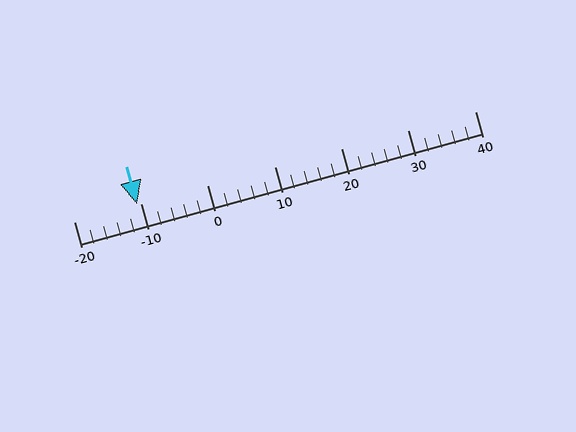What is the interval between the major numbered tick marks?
The major tick marks are spaced 10 units apart.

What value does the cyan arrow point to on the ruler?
The cyan arrow points to approximately -11.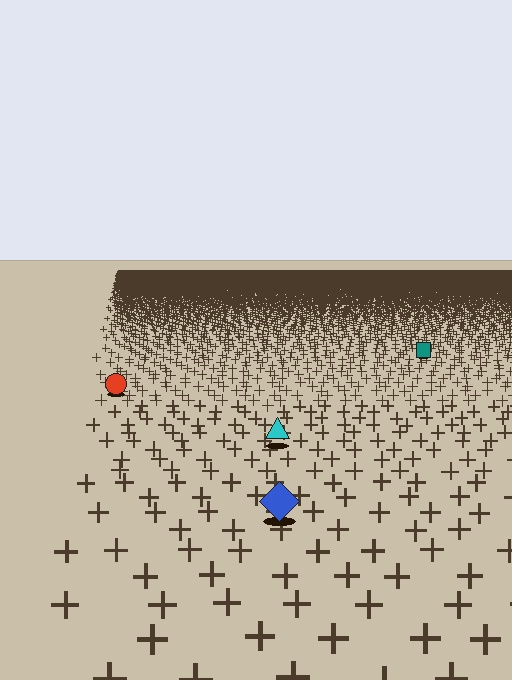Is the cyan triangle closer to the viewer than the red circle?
Yes. The cyan triangle is closer — you can tell from the texture gradient: the ground texture is coarser near it.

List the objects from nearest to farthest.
From nearest to farthest: the blue diamond, the cyan triangle, the red circle, the teal square.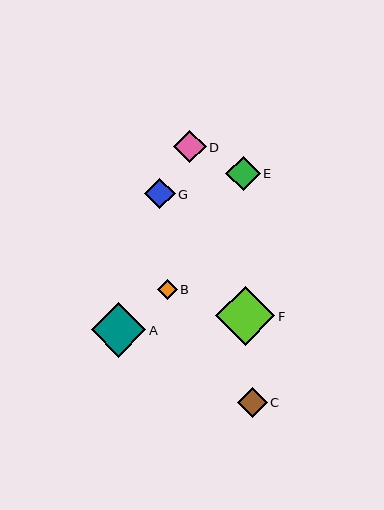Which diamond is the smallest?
Diamond B is the smallest with a size of approximately 20 pixels.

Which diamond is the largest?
Diamond F is the largest with a size of approximately 60 pixels.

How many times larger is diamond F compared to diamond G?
Diamond F is approximately 2.0 times the size of diamond G.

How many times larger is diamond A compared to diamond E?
Diamond A is approximately 1.6 times the size of diamond E.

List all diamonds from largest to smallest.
From largest to smallest: F, A, E, D, G, C, B.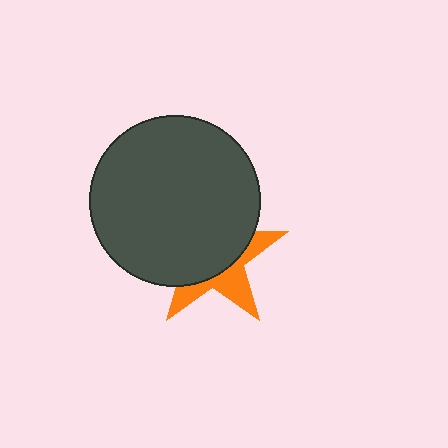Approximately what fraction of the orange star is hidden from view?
Roughly 63% of the orange star is hidden behind the dark gray circle.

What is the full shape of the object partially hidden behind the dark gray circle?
The partially hidden object is an orange star.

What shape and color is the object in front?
The object in front is a dark gray circle.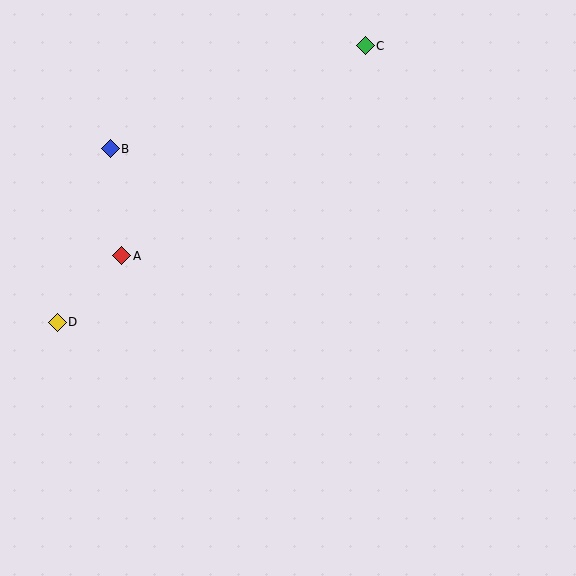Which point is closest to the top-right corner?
Point C is closest to the top-right corner.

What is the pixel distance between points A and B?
The distance between A and B is 108 pixels.